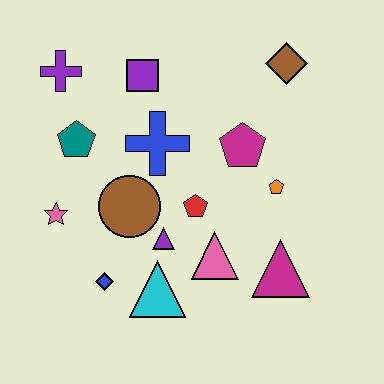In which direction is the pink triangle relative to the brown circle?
The pink triangle is to the right of the brown circle.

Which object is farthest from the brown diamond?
The blue diamond is farthest from the brown diamond.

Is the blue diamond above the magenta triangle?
No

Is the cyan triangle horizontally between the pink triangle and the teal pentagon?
Yes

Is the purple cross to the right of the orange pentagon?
No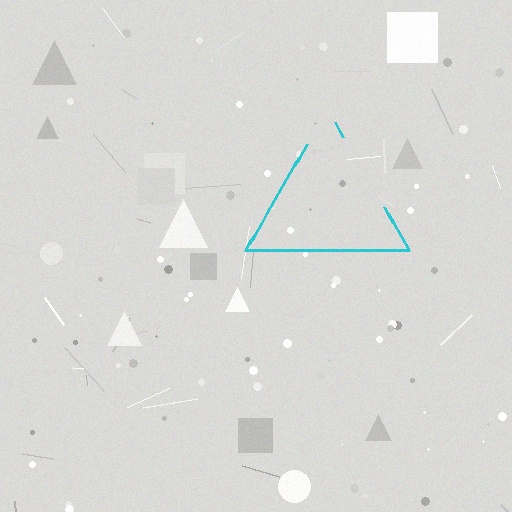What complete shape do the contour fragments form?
The contour fragments form a triangle.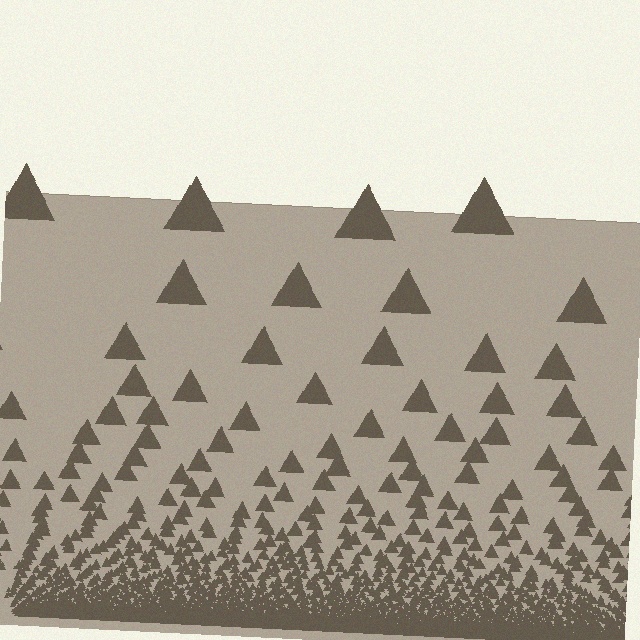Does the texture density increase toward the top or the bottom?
Density increases toward the bottom.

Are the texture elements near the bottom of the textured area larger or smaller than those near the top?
Smaller. The gradient is inverted — elements near the bottom are smaller and denser.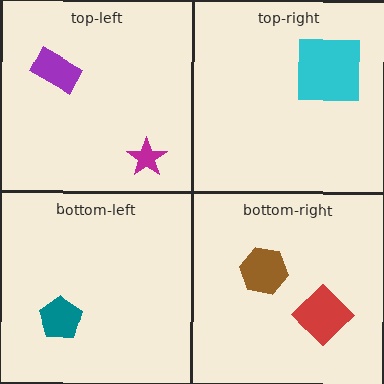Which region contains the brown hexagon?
The bottom-right region.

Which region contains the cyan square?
The top-right region.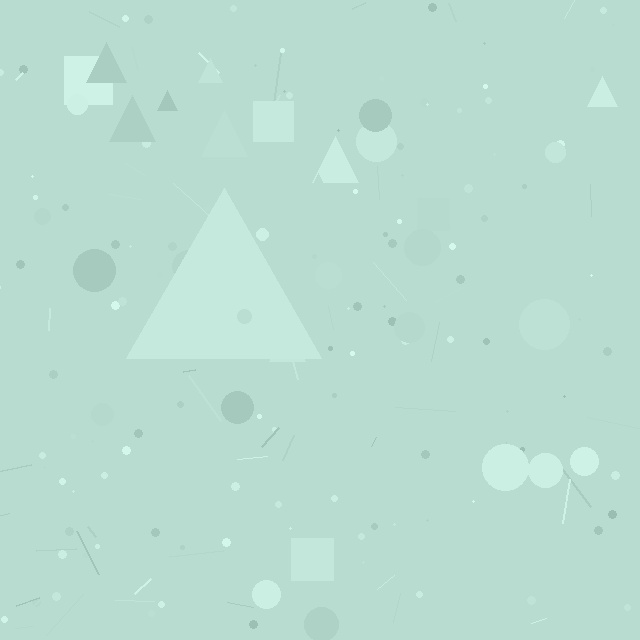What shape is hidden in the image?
A triangle is hidden in the image.